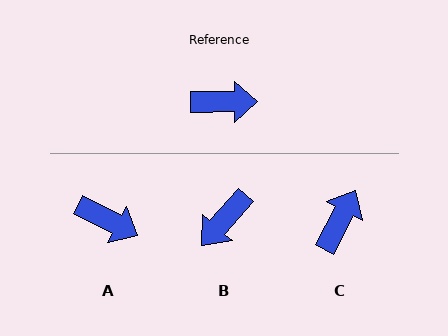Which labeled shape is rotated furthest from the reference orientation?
B, about 131 degrees away.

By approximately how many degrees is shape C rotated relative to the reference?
Approximately 62 degrees counter-clockwise.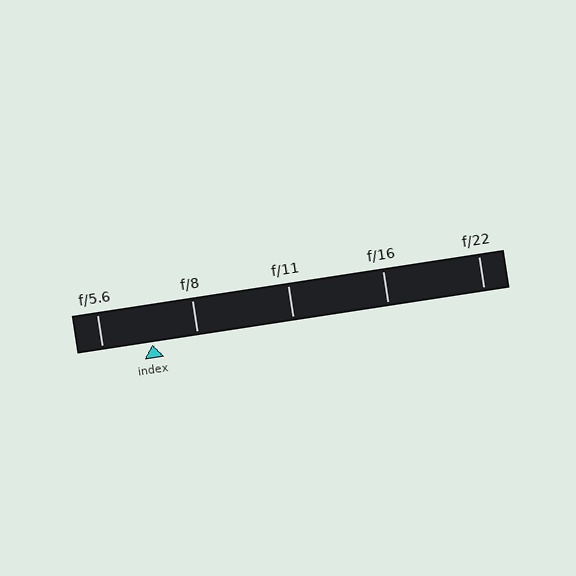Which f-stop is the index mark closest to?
The index mark is closest to f/8.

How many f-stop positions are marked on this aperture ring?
There are 5 f-stop positions marked.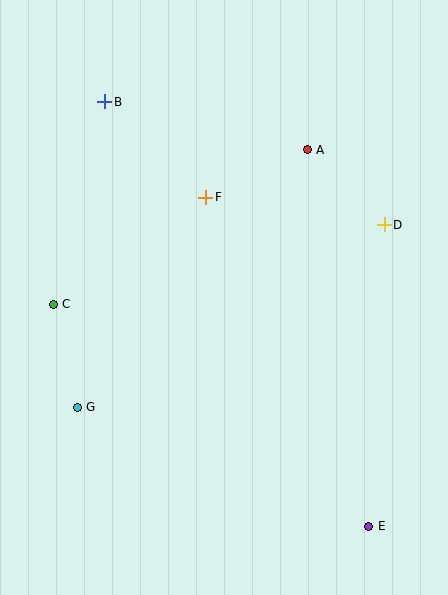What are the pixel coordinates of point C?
Point C is at (53, 304).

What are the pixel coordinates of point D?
Point D is at (384, 225).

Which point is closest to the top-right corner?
Point A is closest to the top-right corner.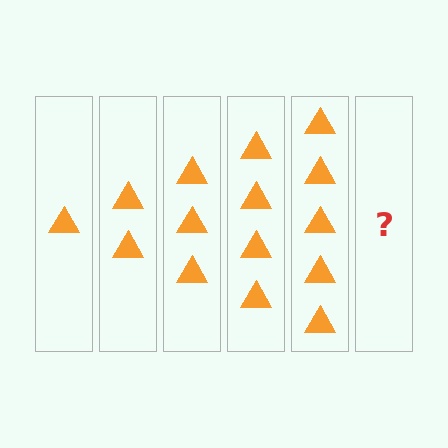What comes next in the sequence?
The next element should be 6 triangles.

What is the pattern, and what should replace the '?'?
The pattern is that each step adds one more triangle. The '?' should be 6 triangles.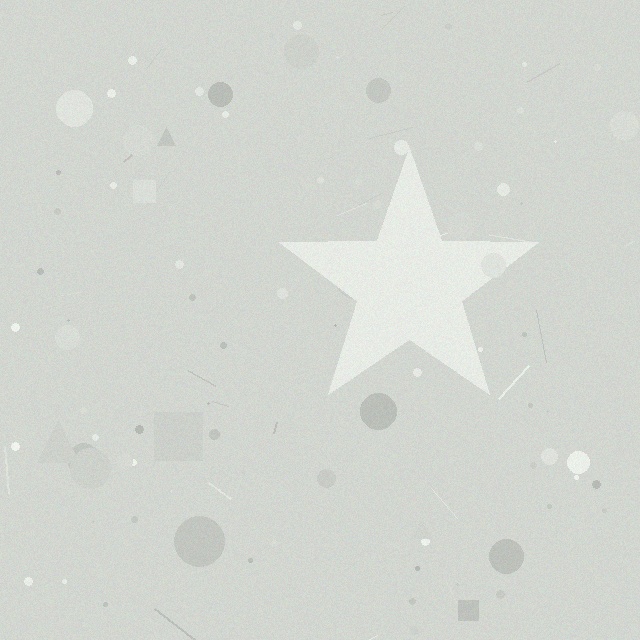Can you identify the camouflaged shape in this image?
The camouflaged shape is a star.